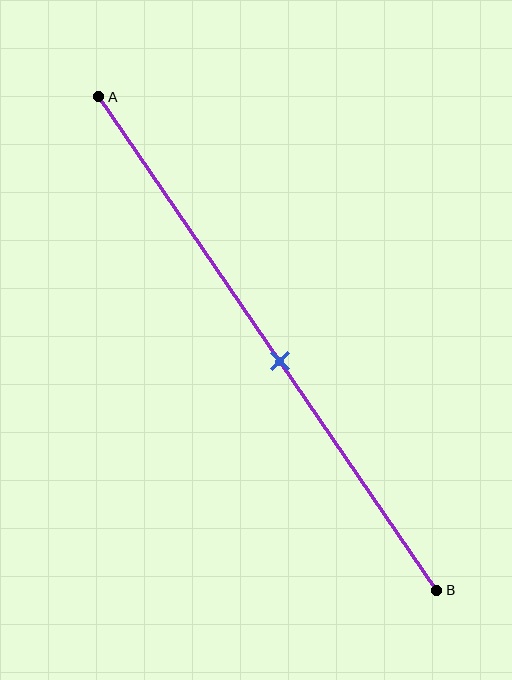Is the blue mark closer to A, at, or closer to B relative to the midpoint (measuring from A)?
The blue mark is closer to point B than the midpoint of segment AB.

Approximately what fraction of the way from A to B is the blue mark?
The blue mark is approximately 55% of the way from A to B.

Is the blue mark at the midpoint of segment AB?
No, the mark is at about 55% from A, not at the 50% midpoint.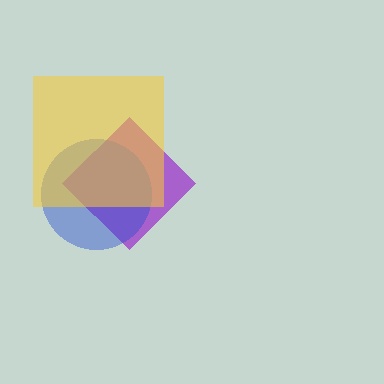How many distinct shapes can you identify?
There are 3 distinct shapes: a purple diamond, a blue circle, a yellow square.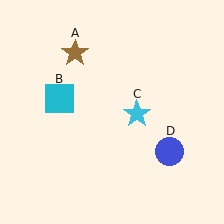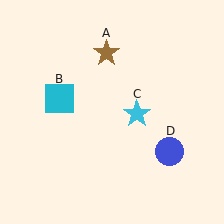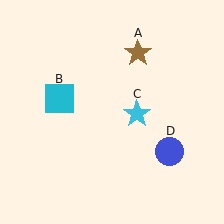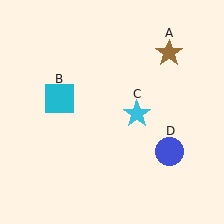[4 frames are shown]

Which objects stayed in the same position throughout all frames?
Cyan square (object B) and cyan star (object C) and blue circle (object D) remained stationary.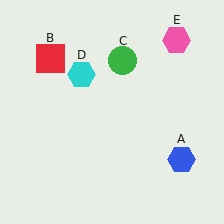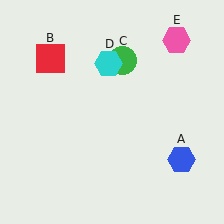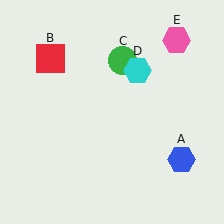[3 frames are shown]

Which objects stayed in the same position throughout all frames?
Blue hexagon (object A) and red square (object B) and green circle (object C) and pink hexagon (object E) remained stationary.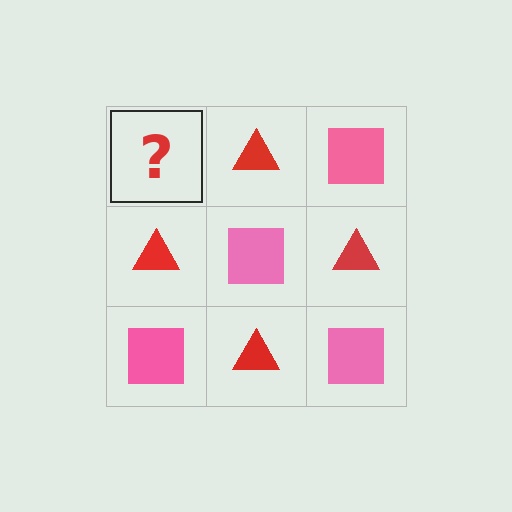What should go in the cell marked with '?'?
The missing cell should contain a pink square.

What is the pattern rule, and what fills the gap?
The rule is that it alternates pink square and red triangle in a checkerboard pattern. The gap should be filled with a pink square.